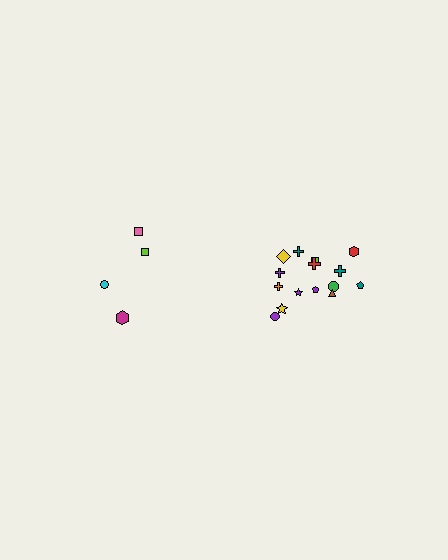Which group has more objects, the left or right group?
The right group.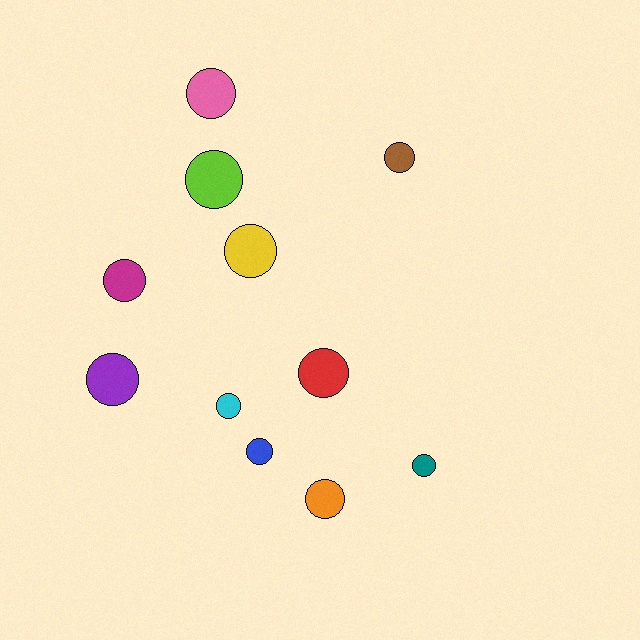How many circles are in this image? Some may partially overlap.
There are 11 circles.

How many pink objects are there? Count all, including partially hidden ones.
There is 1 pink object.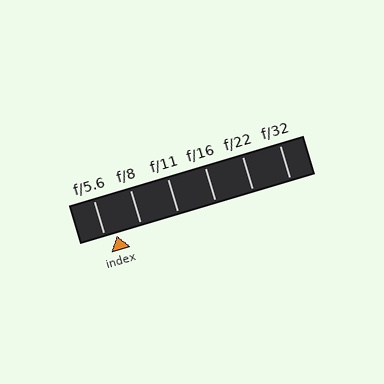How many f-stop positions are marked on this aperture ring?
There are 6 f-stop positions marked.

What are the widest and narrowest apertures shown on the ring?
The widest aperture shown is f/5.6 and the narrowest is f/32.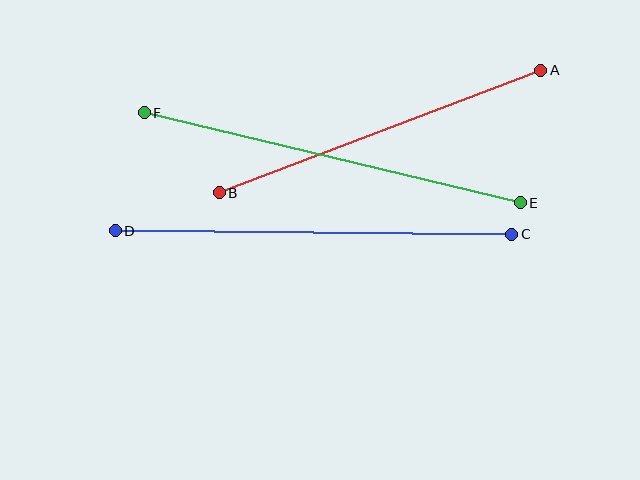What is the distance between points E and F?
The distance is approximately 387 pixels.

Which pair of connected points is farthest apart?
Points C and D are farthest apart.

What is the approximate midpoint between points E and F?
The midpoint is at approximately (332, 158) pixels.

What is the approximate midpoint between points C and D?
The midpoint is at approximately (314, 233) pixels.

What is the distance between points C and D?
The distance is approximately 396 pixels.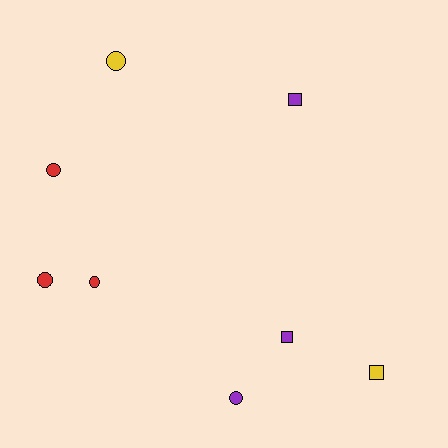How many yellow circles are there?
There is 1 yellow circle.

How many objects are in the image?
There are 8 objects.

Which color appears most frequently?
Red, with 3 objects.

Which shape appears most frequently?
Circle, with 5 objects.